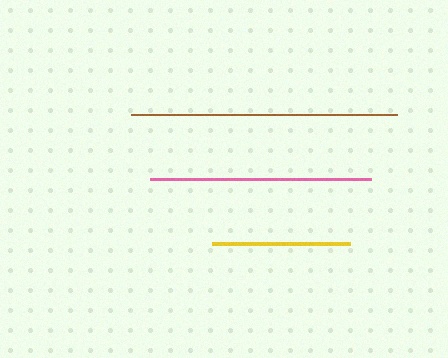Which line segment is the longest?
The brown line is the longest at approximately 266 pixels.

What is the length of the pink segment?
The pink segment is approximately 221 pixels long.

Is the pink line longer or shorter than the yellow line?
The pink line is longer than the yellow line.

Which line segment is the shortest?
The yellow line is the shortest at approximately 137 pixels.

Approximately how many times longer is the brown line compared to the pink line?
The brown line is approximately 1.2 times the length of the pink line.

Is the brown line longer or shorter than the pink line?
The brown line is longer than the pink line.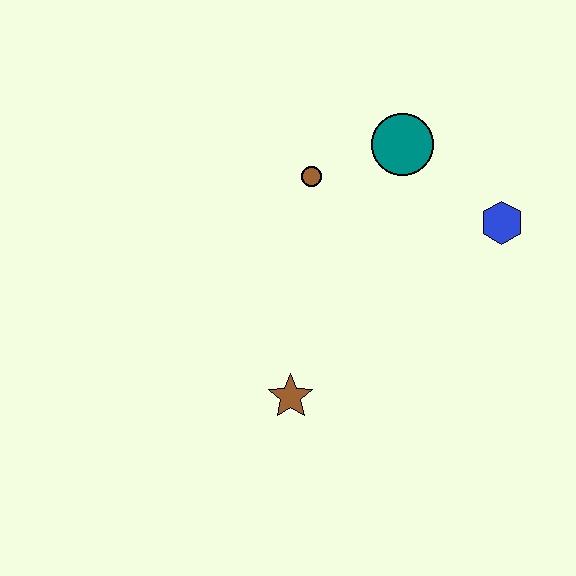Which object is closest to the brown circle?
The teal circle is closest to the brown circle.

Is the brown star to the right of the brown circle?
No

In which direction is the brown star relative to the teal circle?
The brown star is below the teal circle.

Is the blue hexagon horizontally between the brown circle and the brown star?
No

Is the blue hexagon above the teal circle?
No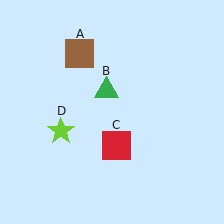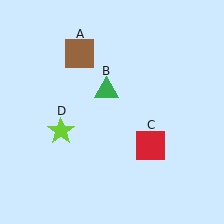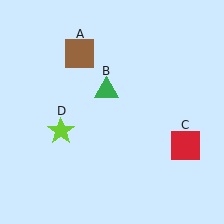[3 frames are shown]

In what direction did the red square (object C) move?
The red square (object C) moved right.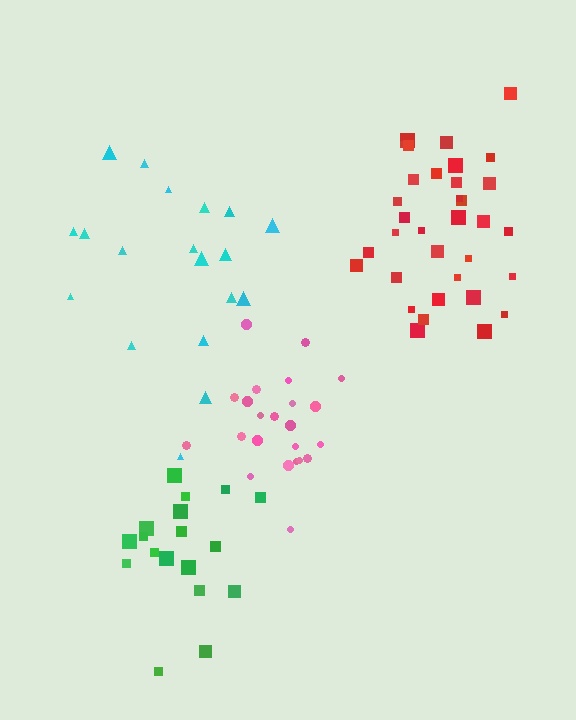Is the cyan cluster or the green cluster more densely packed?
Green.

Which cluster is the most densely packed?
Red.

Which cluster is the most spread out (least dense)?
Cyan.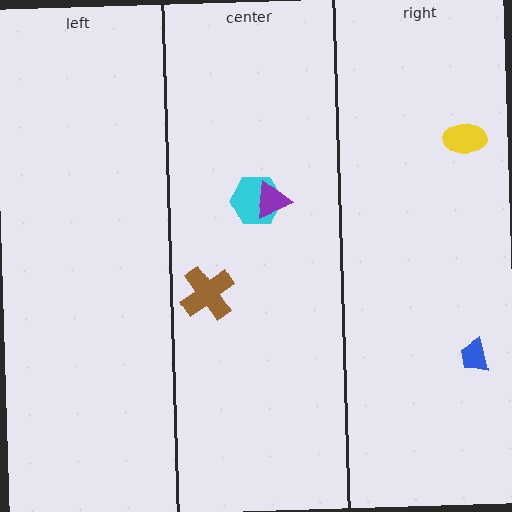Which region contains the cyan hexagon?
The center region.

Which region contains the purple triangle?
The center region.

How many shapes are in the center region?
3.